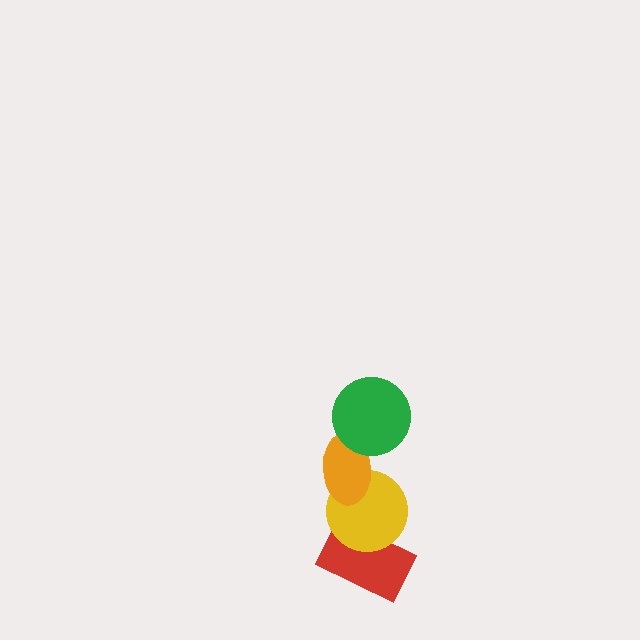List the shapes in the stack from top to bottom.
From top to bottom: the green circle, the orange ellipse, the yellow circle, the red rectangle.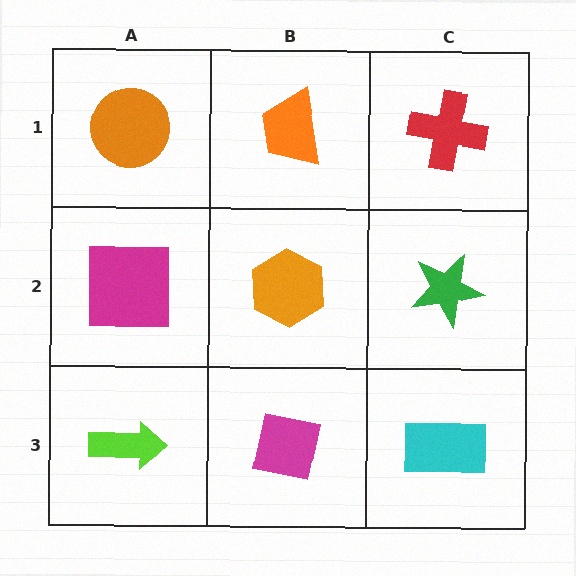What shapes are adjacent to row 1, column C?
A green star (row 2, column C), an orange trapezoid (row 1, column B).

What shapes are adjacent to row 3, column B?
An orange hexagon (row 2, column B), a lime arrow (row 3, column A), a cyan rectangle (row 3, column C).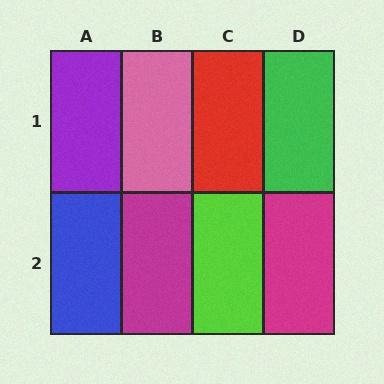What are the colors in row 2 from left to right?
Blue, magenta, lime, magenta.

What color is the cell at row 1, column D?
Green.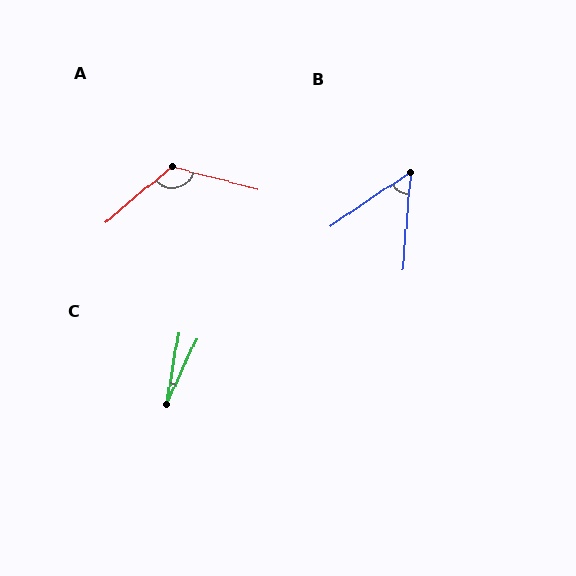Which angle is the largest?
A, at approximately 126 degrees.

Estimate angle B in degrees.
Approximately 51 degrees.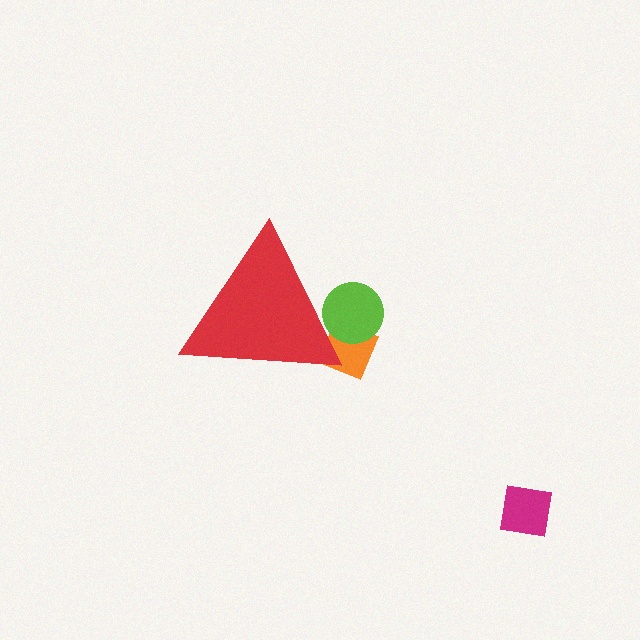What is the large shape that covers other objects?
A red triangle.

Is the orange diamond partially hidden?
Yes, the orange diamond is partially hidden behind the red triangle.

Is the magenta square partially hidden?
No, the magenta square is fully visible.